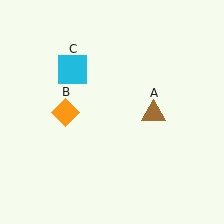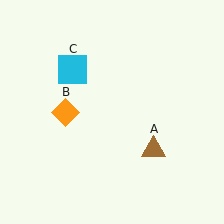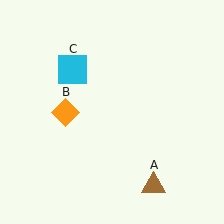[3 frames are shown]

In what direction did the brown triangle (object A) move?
The brown triangle (object A) moved down.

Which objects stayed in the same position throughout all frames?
Orange diamond (object B) and cyan square (object C) remained stationary.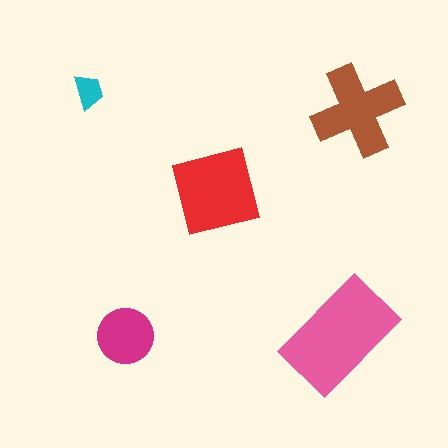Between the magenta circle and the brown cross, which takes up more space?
The brown cross.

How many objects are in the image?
There are 5 objects in the image.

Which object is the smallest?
The cyan trapezoid.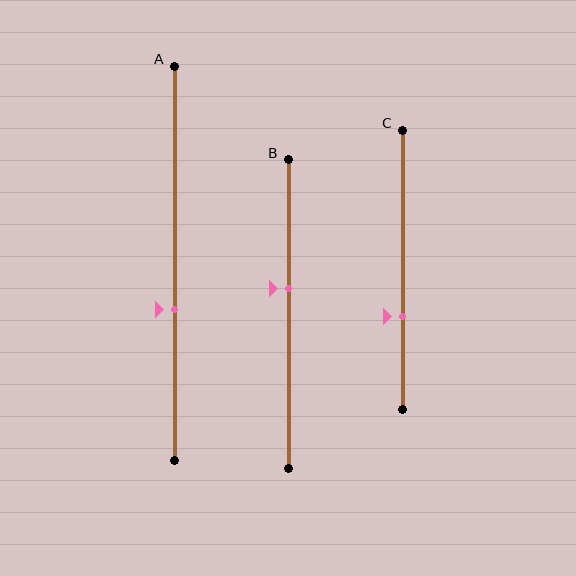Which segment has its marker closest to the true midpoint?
Segment B has its marker closest to the true midpoint.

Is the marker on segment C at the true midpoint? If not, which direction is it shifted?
No, the marker on segment C is shifted downward by about 17% of the segment length.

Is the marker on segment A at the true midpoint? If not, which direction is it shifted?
No, the marker on segment A is shifted downward by about 12% of the segment length.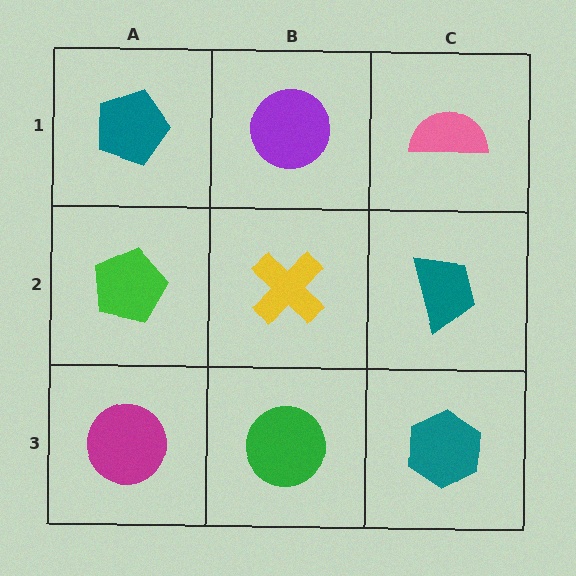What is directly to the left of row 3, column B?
A magenta circle.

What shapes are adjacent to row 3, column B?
A yellow cross (row 2, column B), a magenta circle (row 3, column A), a teal hexagon (row 3, column C).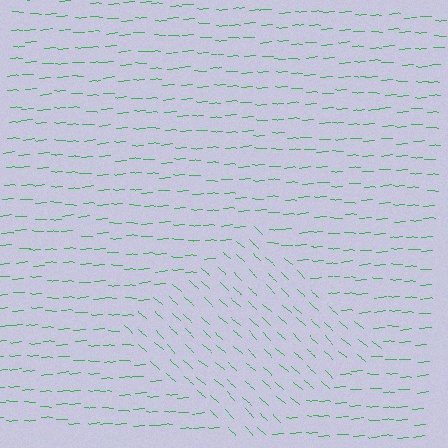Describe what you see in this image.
The image is filled with small green line segments. A diamond region in the image has lines oriented differently from the surrounding lines, creating a visible texture boundary.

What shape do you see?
I see a diamond.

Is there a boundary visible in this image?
Yes, there is a texture boundary formed by a change in line orientation.